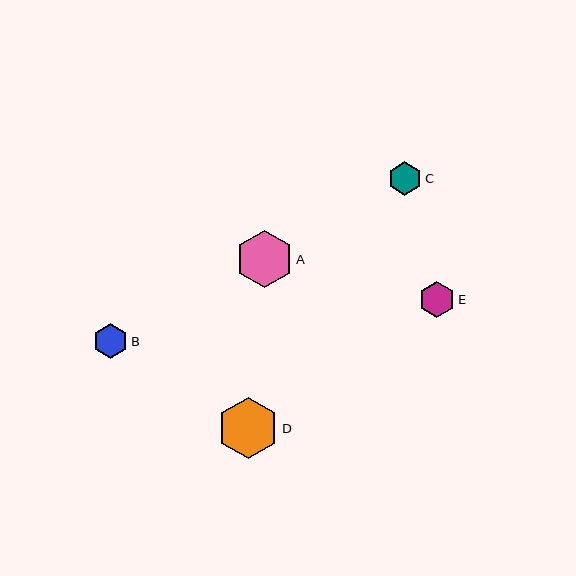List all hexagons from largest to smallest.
From largest to smallest: D, A, E, B, C.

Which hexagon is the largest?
Hexagon D is the largest with a size of approximately 61 pixels.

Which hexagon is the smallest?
Hexagon C is the smallest with a size of approximately 34 pixels.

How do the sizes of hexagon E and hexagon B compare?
Hexagon E and hexagon B are approximately the same size.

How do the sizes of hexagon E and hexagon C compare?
Hexagon E and hexagon C are approximately the same size.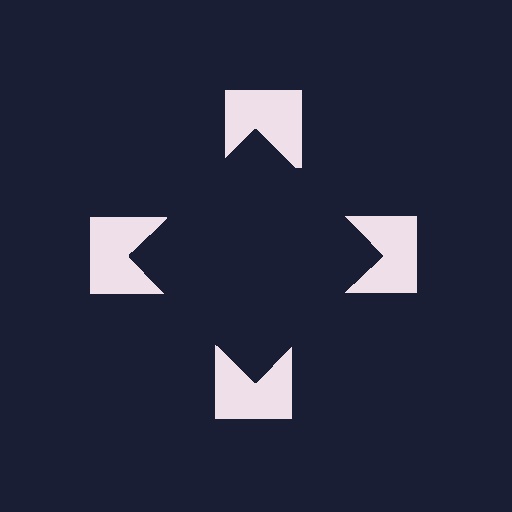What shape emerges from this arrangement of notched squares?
An illusory square — its edges are inferred from the aligned wedge cuts in the notched squares, not physically drawn.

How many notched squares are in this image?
There are 4 — one at each vertex of the illusory square.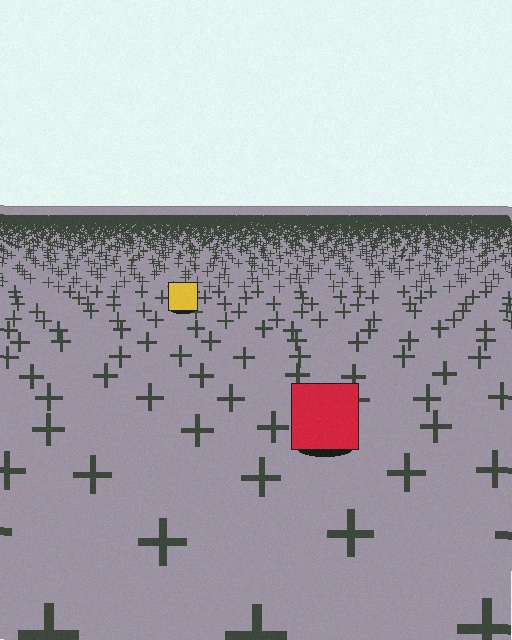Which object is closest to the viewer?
The red square is closest. The texture marks near it are larger and more spread out.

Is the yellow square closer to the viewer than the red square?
No. The red square is closer — you can tell from the texture gradient: the ground texture is coarser near it.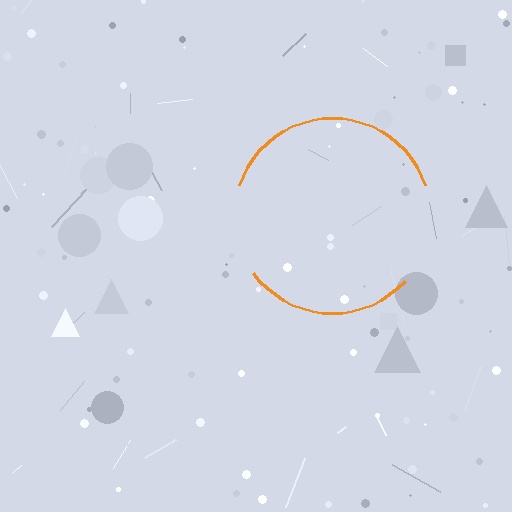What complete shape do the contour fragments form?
The contour fragments form a circle.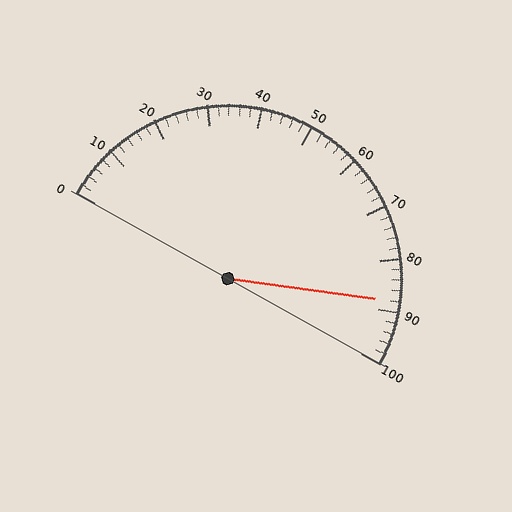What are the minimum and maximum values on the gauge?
The gauge ranges from 0 to 100.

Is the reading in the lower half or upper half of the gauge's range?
The reading is in the upper half of the range (0 to 100).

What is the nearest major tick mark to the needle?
The nearest major tick mark is 90.